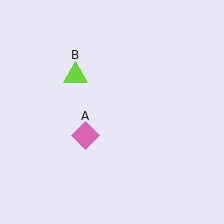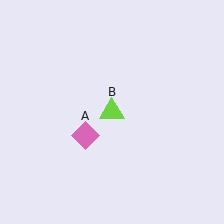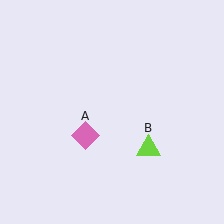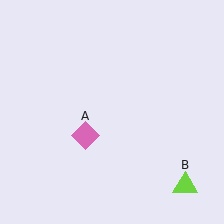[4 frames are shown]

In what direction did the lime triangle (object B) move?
The lime triangle (object B) moved down and to the right.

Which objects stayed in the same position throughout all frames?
Pink diamond (object A) remained stationary.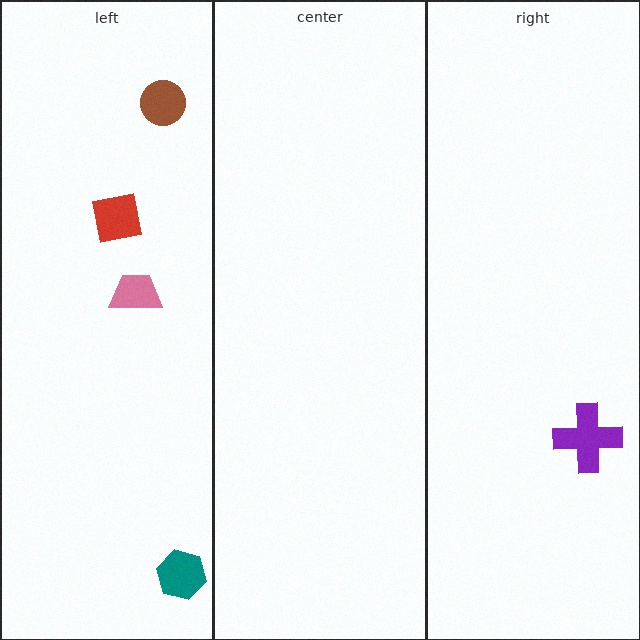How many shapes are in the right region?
1.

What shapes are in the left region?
The red square, the teal hexagon, the brown circle, the pink trapezoid.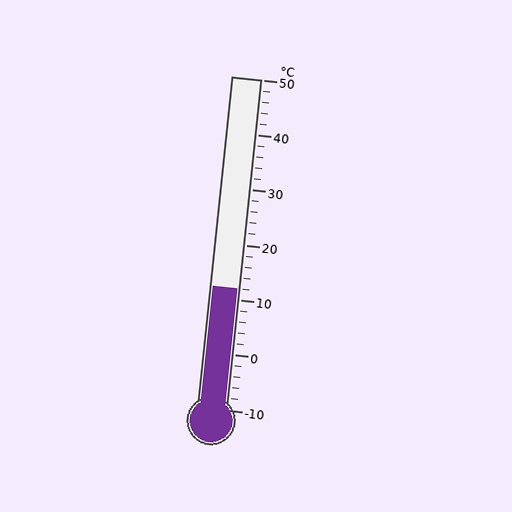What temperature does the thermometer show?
The thermometer shows approximately 12°C.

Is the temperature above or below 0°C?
The temperature is above 0°C.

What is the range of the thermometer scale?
The thermometer scale ranges from -10°C to 50°C.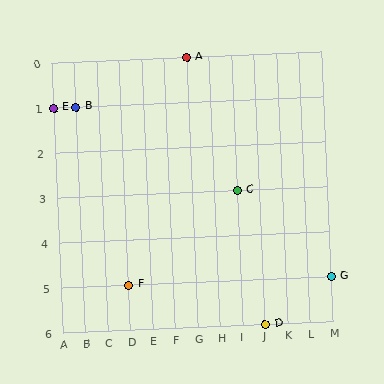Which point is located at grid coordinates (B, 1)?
Point B is at (B, 1).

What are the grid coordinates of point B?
Point B is at grid coordinates (B, 1).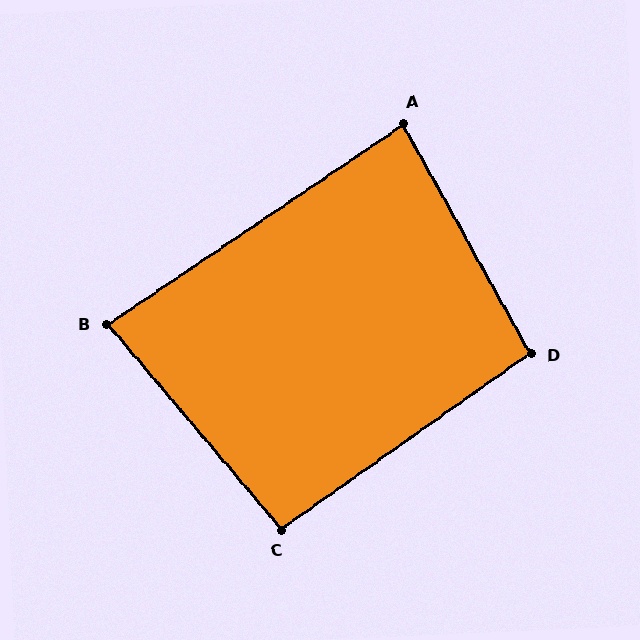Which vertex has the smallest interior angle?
B, at approximately 84 degrees.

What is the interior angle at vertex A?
Approximately 85 degrees (acute).